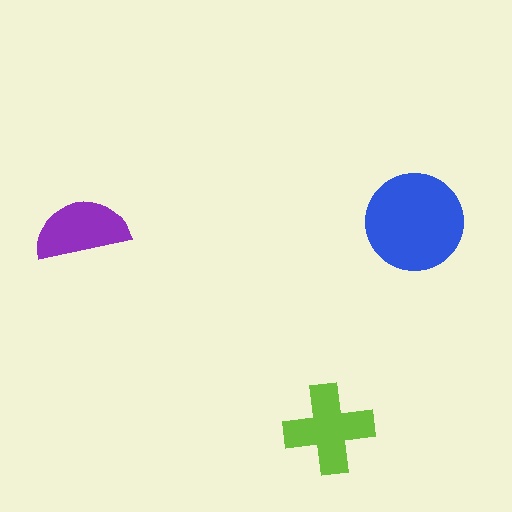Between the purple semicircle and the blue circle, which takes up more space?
The blue circle.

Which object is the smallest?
The purple semicircle.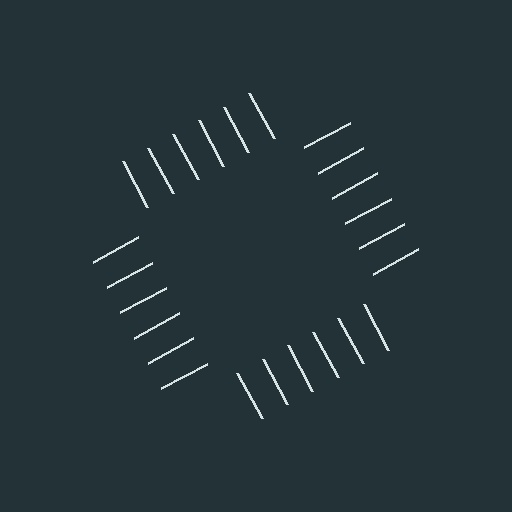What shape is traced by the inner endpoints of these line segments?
An illusory square — the line segments terminate on its edges but no continuous stroke is drawn.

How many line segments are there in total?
24 — 6 along each of the 4 edges.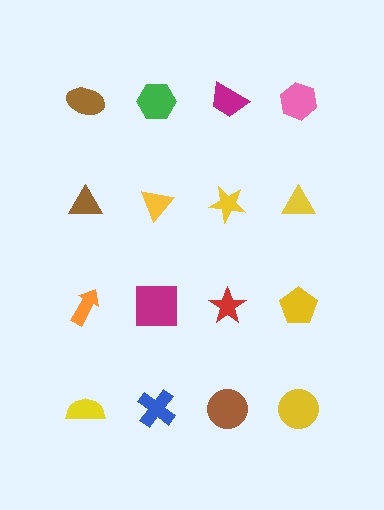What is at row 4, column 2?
A blue cross.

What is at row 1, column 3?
A magenta trapezoid.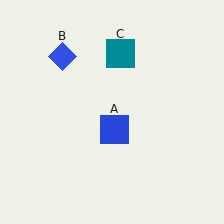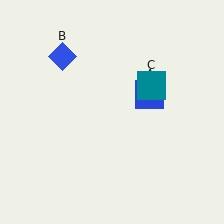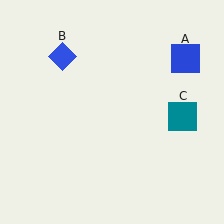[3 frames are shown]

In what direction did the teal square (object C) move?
The teal square (object C) moved down and to the right.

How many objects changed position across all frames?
2 objects changed position: blue square (object A), teal square (object C).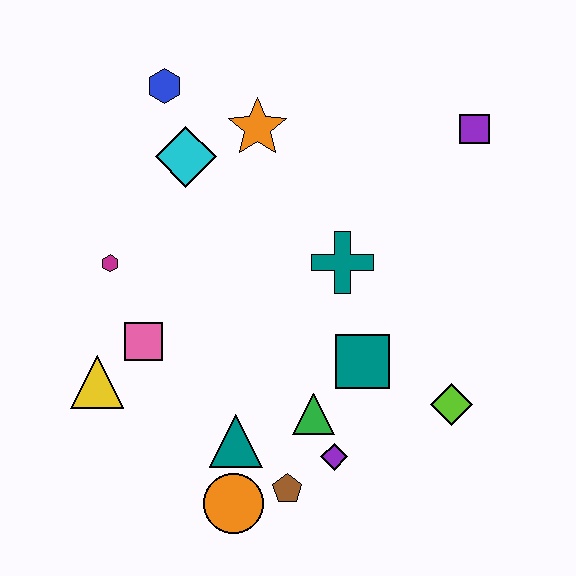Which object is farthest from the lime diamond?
The blue hexagon is farthest from the lime diamond.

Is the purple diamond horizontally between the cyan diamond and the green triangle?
No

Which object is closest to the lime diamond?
The teal square is closest to the lime diamond.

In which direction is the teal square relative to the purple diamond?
The teal square is above the purple diamond.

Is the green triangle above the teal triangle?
Yes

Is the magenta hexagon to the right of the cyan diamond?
No